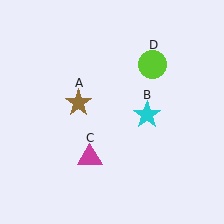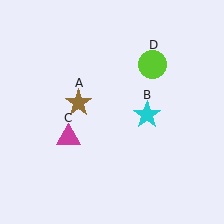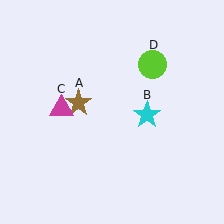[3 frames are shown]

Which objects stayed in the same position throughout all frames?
Brown star (object A) and cyan star (object B) and lime circle (object D) remained stationary.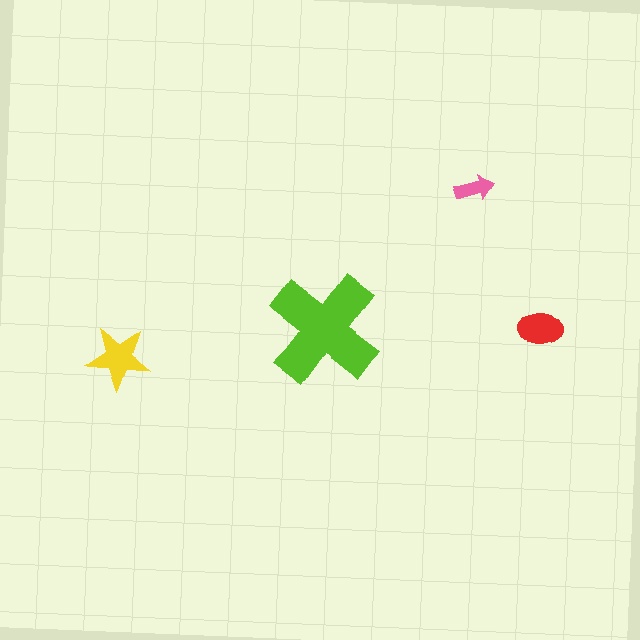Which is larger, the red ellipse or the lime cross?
The lime cross.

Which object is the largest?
The lime cross.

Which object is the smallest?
The pink arrow.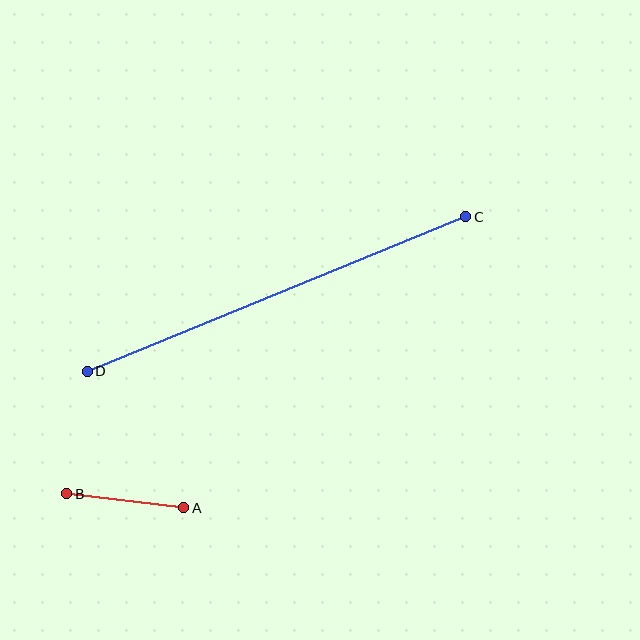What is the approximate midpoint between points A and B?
The midpoint is at approximately (125, 501) pixels.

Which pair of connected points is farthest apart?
Points C and D are farthest apart.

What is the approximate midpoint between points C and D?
The midpoint is at approximately (276, 294) pixels.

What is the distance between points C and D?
The distance is approximately 409 pixels.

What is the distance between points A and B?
The distance is approximately 118 pixels.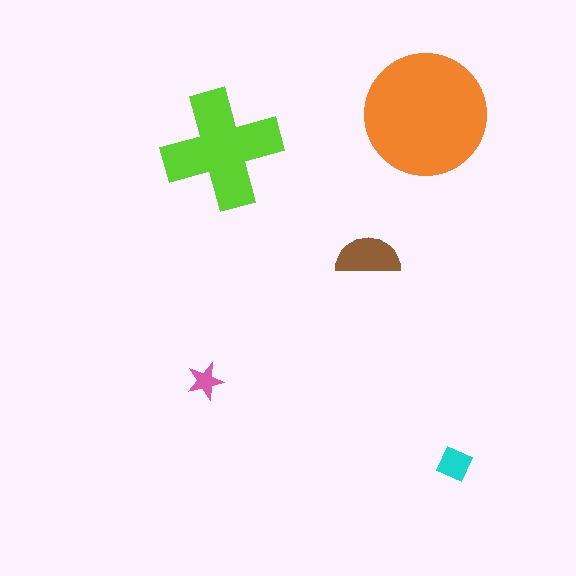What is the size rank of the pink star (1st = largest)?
5th.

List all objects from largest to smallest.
The orange circle, the lime cross, the brown semicircle, the cyan diamond, the pink star.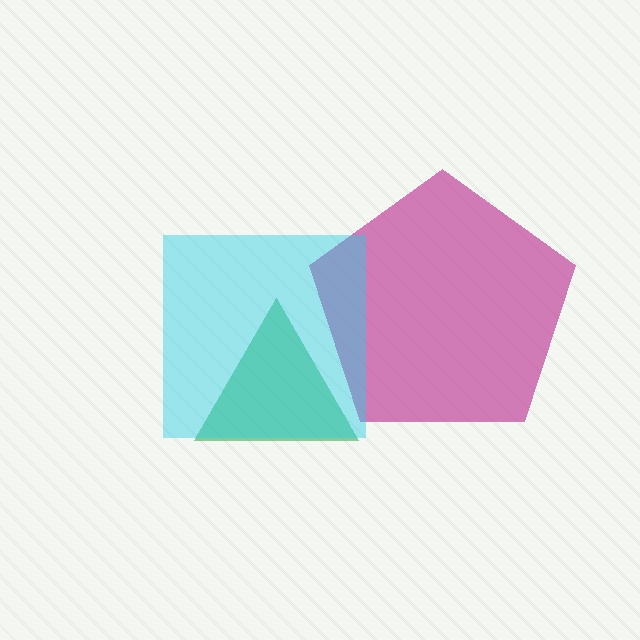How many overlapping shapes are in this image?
There are 3 overlapping shapes in the image.